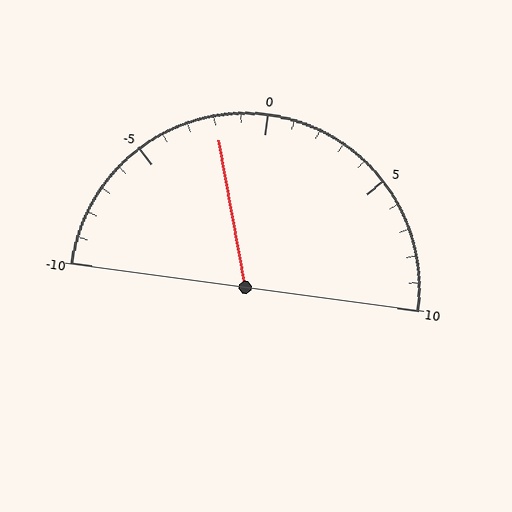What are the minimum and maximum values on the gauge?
The gauge ranges from -10 to 10.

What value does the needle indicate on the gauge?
The needle indicates approximately -2.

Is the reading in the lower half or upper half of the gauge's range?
The reading is in the lower half of the range (-10 to 10).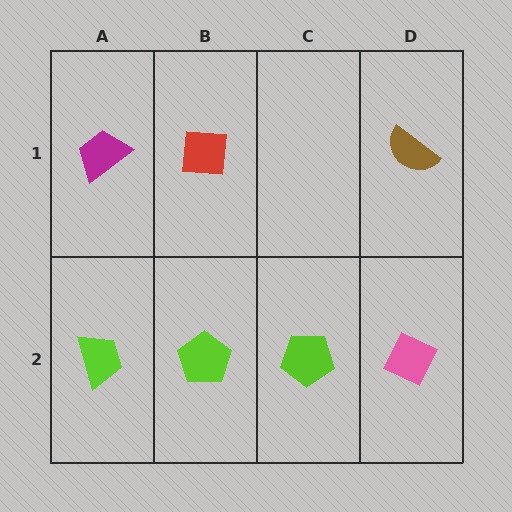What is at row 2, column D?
A pink diamond.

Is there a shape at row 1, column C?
No, that cell is empty.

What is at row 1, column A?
A magenta trapezoid.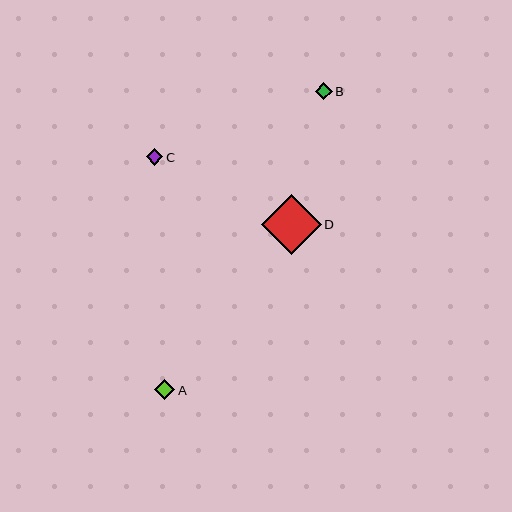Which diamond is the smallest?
Diamond C is the smallest with a size of approximately 17 pixels.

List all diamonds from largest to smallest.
From largest to smallest: D, A, B, C.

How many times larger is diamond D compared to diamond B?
Diamond D is approximately 3.5 times the size of diamond B.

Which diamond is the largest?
Diamond D is the largest with a size of approximately 60 pixels.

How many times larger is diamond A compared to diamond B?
Diamond A is approximately 1.2 times the size of diamond B.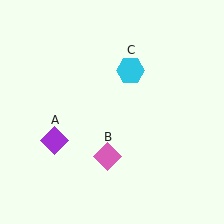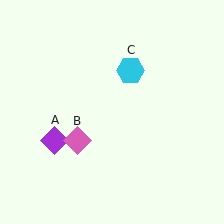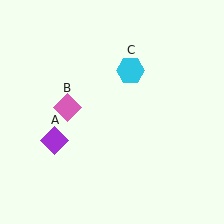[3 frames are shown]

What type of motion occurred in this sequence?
The pink diamond (object B) rotated clockwise around the center of the scene.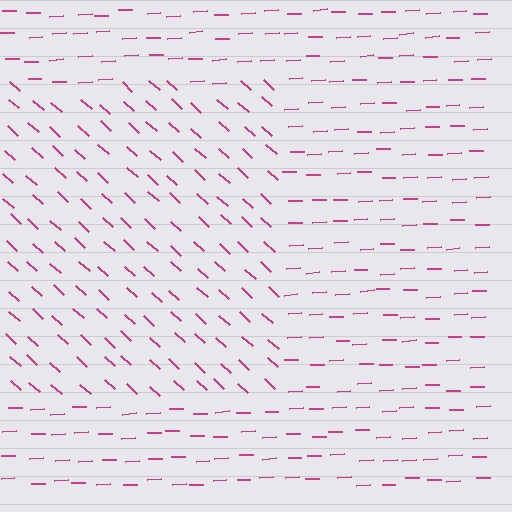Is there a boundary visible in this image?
Yes, there is a texture boundary formed by a change in line orientation.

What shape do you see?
I see a rectangle.